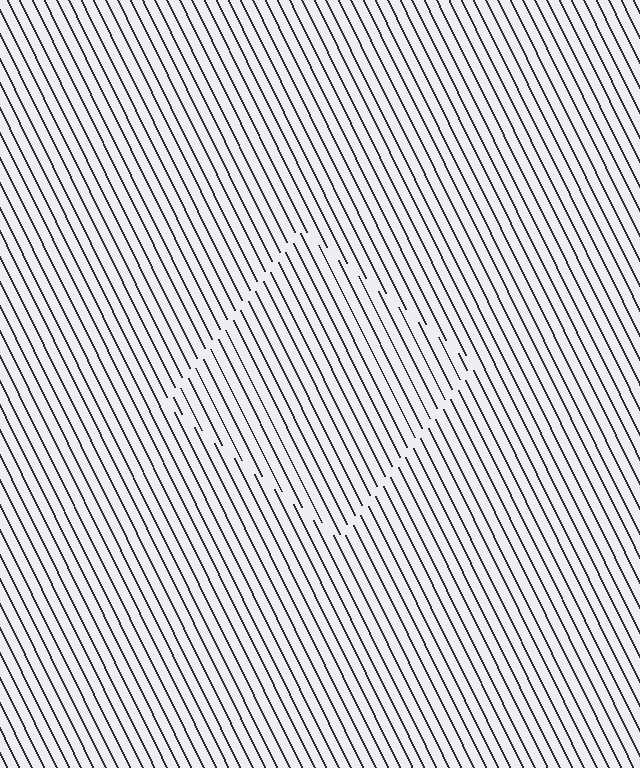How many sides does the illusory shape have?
4 sides — the line-ends trace a square.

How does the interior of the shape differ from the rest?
The interior of the shape contains the same grating, shifted by half a period — the contour is defined by the phase discontinuity where line-ends from the inner and outer gratings abut.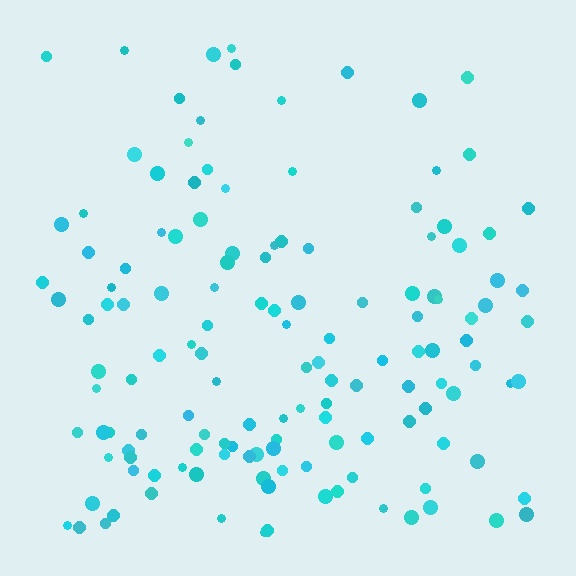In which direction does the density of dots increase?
From top to bottom, with the bottom side densest.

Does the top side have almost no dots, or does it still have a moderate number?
Still a moderate number, just noticeably fewer than the bottom.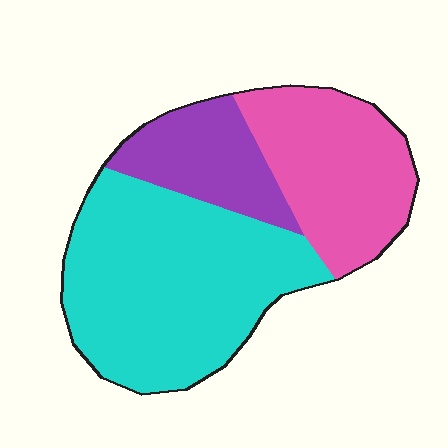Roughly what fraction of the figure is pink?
Pink takes up between a sixth and a third of the figure.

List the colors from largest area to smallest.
From largest to smallest: cyan, pink, purple.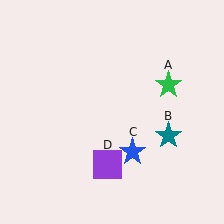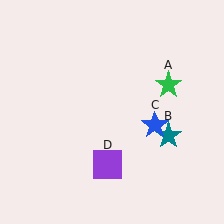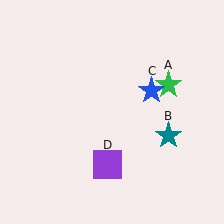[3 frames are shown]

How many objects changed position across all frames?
1 object changed position: blue star (object C).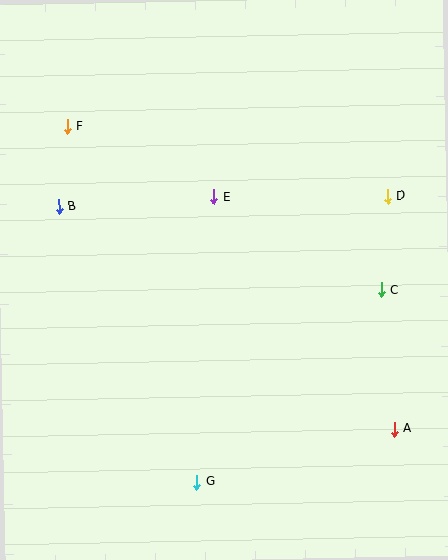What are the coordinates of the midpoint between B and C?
The midpoint between B and C is at (220, 248).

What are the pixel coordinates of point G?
Point G is at (197, 482).